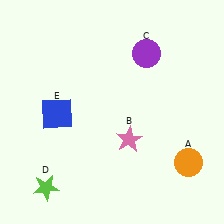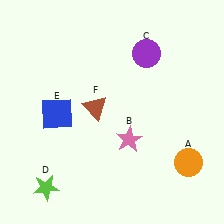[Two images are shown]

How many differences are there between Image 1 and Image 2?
There is 1 difference between the two images.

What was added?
A brown triangle (F) was added in Image 2.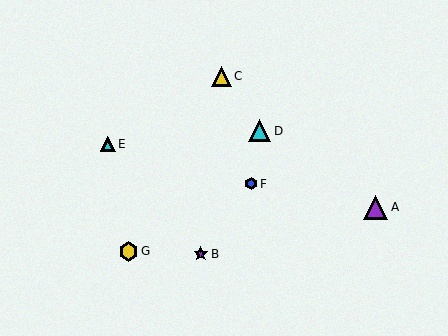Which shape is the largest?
The purple triangle (labeled A) is the largest.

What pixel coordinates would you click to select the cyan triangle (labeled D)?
Click at (260, 131) to select the cyan triangle D.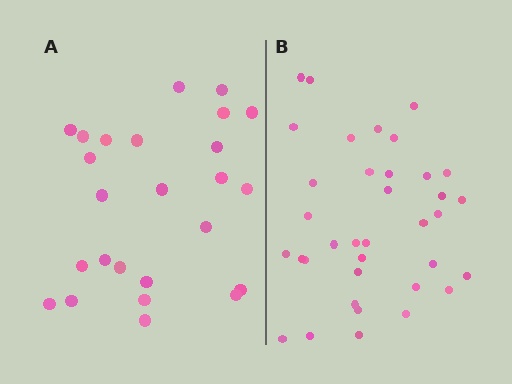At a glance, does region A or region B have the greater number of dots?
Region B (the right region) has more dots.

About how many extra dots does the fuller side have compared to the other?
Region B has roughly 12 or so more dots than region A.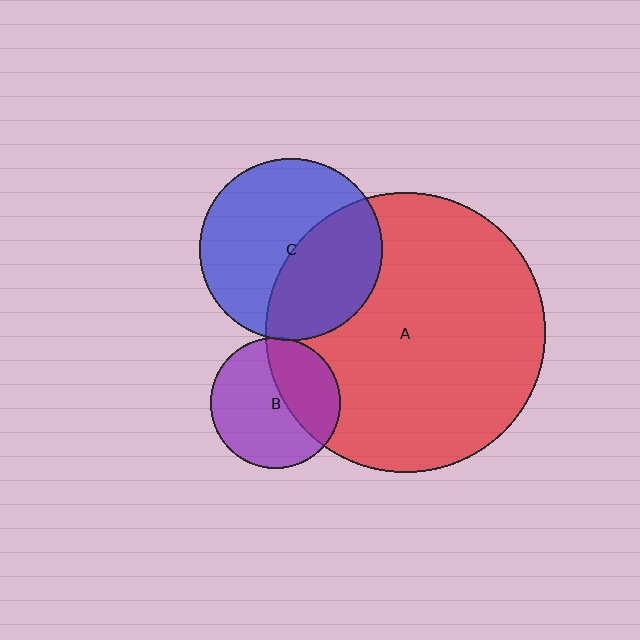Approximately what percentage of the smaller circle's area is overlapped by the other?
Approximately 40%.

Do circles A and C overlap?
Yes.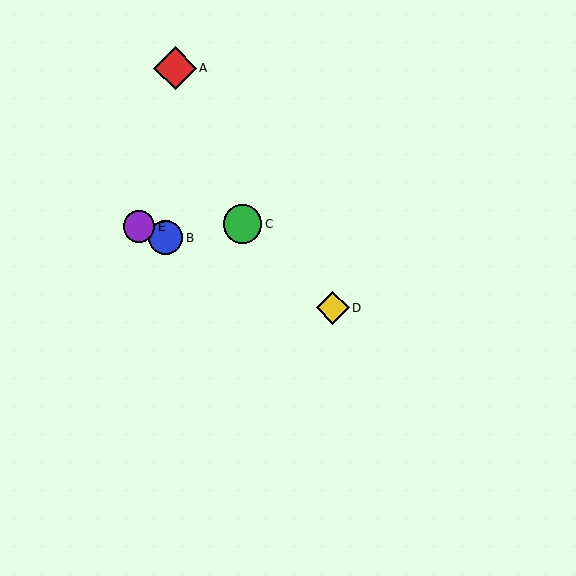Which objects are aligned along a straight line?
Objects B, D, E are aligned along a straight line.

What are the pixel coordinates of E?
Object E is at (139, 227).